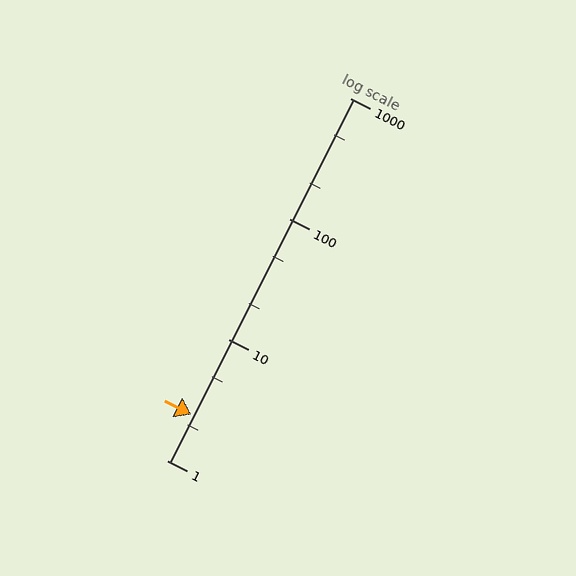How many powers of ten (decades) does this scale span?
The scale spans 3 decades, from 1 to 1000.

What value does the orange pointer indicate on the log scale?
The pointer indicates approximately 2.4.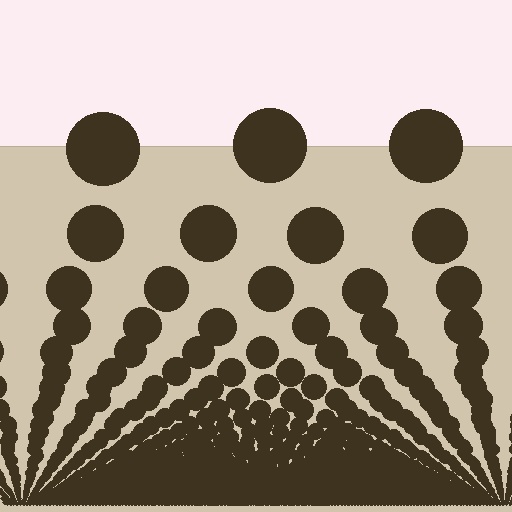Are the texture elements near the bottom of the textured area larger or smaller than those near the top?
Smaller. The gradient is inverted — elements near the bottom are smaller and denser.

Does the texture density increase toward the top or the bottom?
Density increases toward the bottom.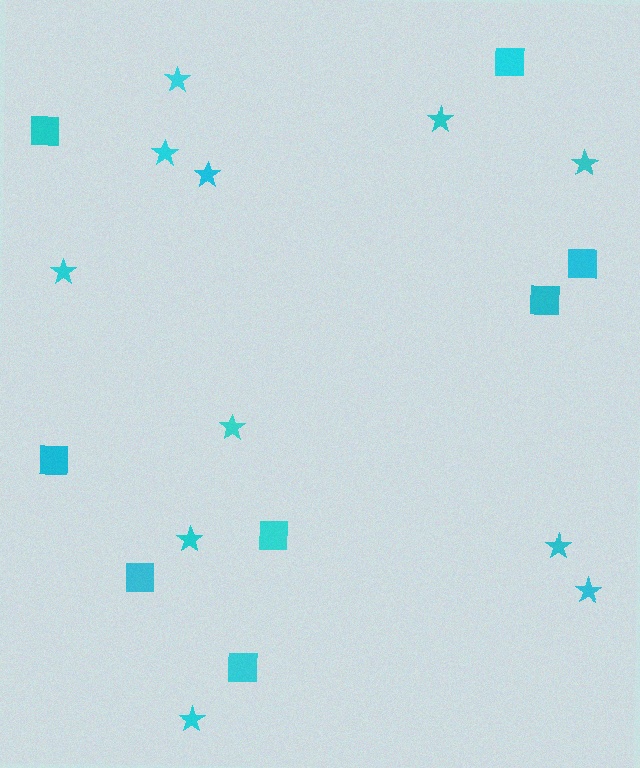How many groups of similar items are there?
There are 2 groups: one group of squares (8) and one group of stars (11).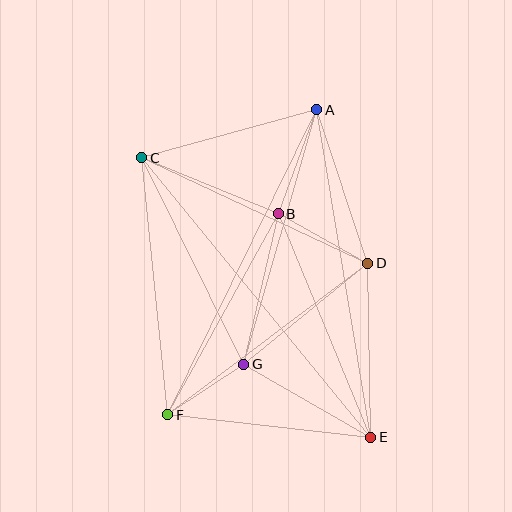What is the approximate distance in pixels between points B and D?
The distance between B and D is approximately 102 pixels.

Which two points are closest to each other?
Points F and G are closest to each other.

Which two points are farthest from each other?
Points C and E are farthest from each other.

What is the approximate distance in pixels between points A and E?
The distance between A and E is approximately 332 pixels.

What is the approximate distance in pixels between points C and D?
The distance between C and D is approximately 249 pixels.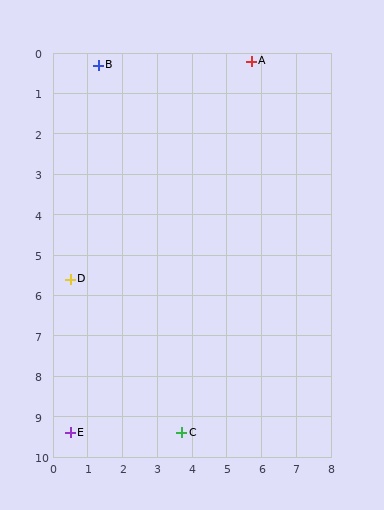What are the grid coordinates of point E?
Point E is at approximately (0.5, 9.4).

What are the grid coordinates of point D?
Point D is at approximately (0.5, 5.6).